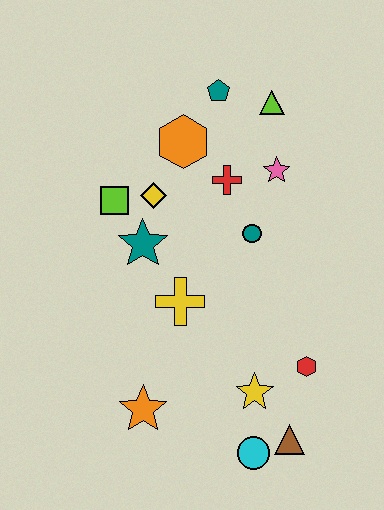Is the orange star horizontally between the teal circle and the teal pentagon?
No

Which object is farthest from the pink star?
The cyan circle is farthest from the pink star.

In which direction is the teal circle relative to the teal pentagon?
The teal circle is below the teal pentagon.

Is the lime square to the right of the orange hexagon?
No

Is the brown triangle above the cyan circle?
Yes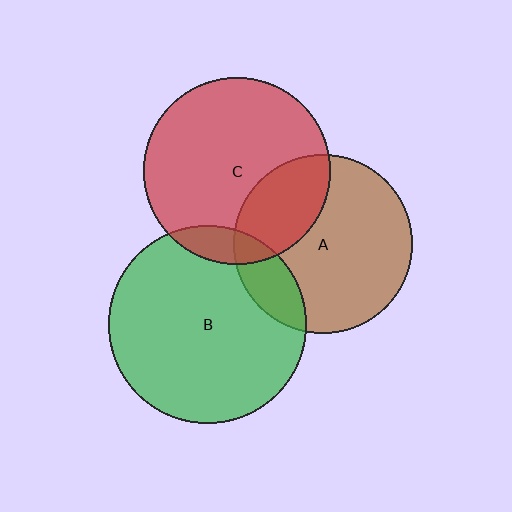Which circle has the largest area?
Circle B (green).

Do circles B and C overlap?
Yes.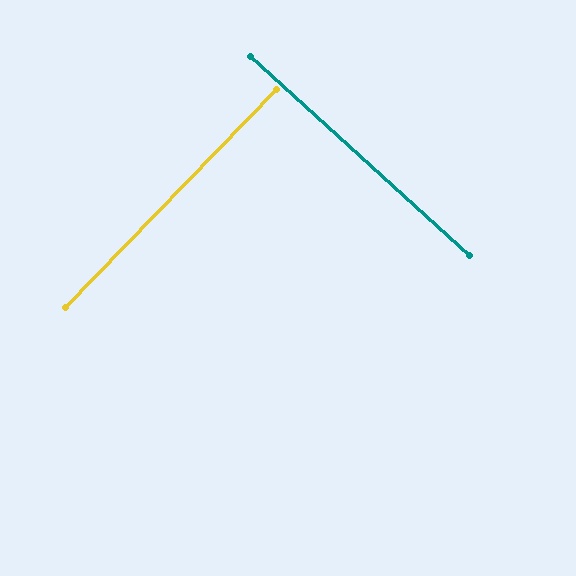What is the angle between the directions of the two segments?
Approximately 88 degrees.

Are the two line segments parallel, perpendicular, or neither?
Perpendicular — they meet at approximately 88°.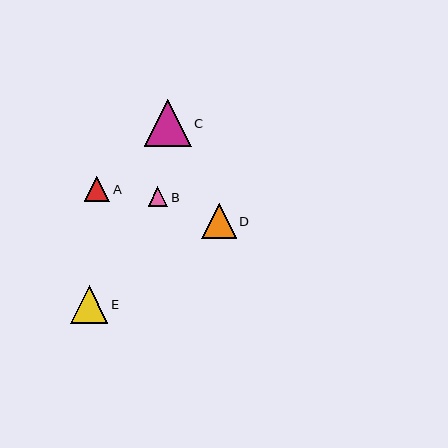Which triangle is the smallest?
Triangle B is the smallest with a size of approximately 20 pixels.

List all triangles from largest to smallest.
From largest to smallest: C, E, D, A, B.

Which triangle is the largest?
Triangle C is the largest with a size of approximately 46 pixels.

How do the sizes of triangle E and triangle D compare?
Triangle E and triangle D are approximately the same size.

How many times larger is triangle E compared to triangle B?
Triangle E is approximately 1.9 times the size of triangle B.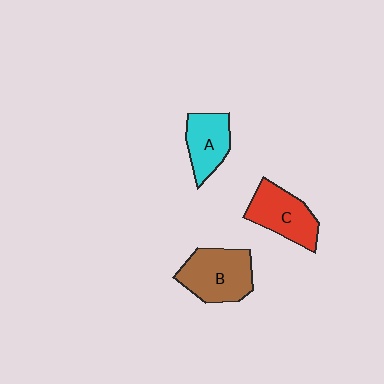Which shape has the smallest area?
Shape A (cyan).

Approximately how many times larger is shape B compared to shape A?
Approximately 1.4 times.